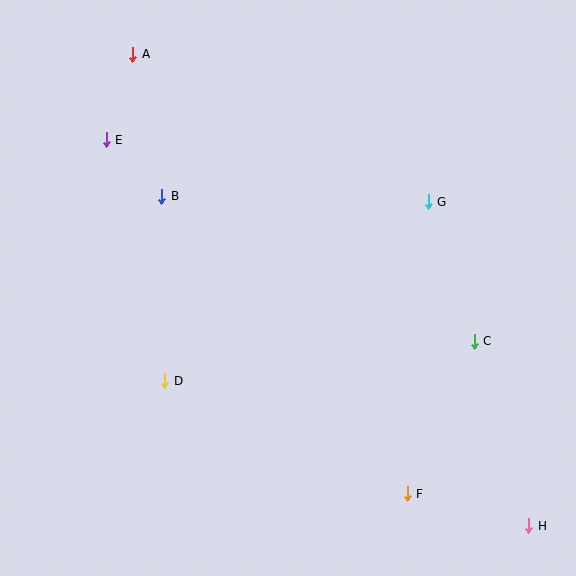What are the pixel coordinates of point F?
Point F is at (407, 494).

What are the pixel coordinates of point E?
Point E is at (106, 140).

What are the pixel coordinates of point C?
Point C is at (474, 341).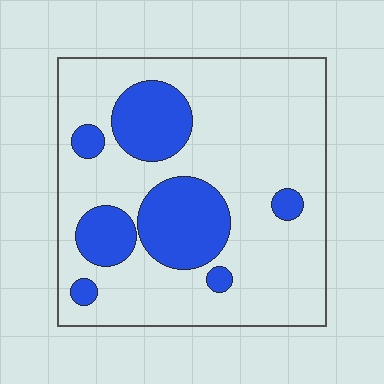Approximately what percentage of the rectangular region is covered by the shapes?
Approximately 25%.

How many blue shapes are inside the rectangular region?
7.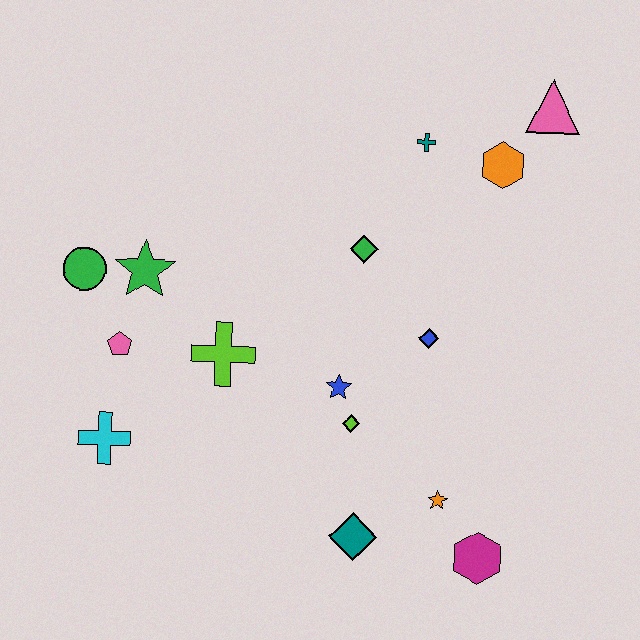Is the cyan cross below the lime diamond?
Yes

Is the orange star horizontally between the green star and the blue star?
No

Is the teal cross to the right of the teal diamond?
Yes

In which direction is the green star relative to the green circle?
The green star is to the right of the green circle.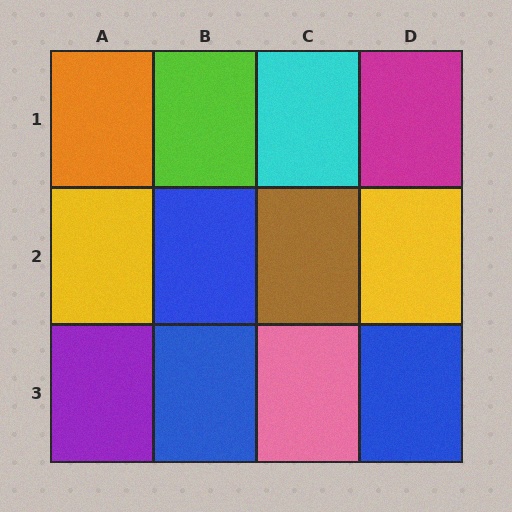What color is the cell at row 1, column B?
Lime.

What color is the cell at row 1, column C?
Cyan.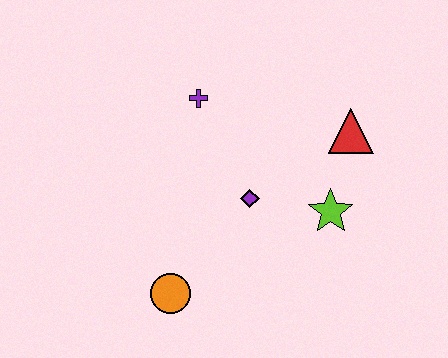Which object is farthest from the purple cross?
The orange circle is farthest from the purple cross.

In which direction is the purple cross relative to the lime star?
The purple cross is to the left of the lime star.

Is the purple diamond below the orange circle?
No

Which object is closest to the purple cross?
The purple diamond is closest to the purple cross.